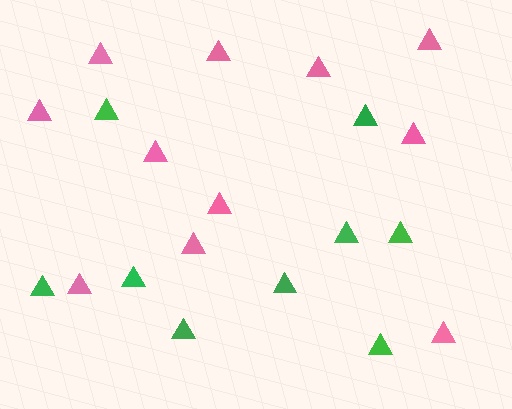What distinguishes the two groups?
There are 2 groups: one group of green triangles (9) and one group of pink triangles (11).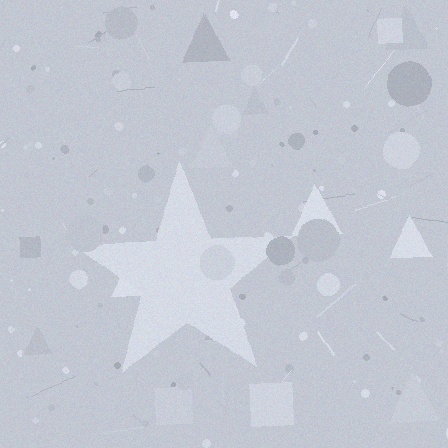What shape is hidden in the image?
A star is hidden in the image.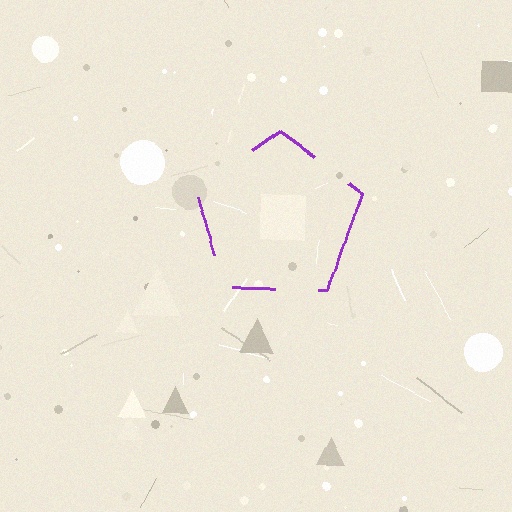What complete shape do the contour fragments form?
The contour fragments form a pentagon.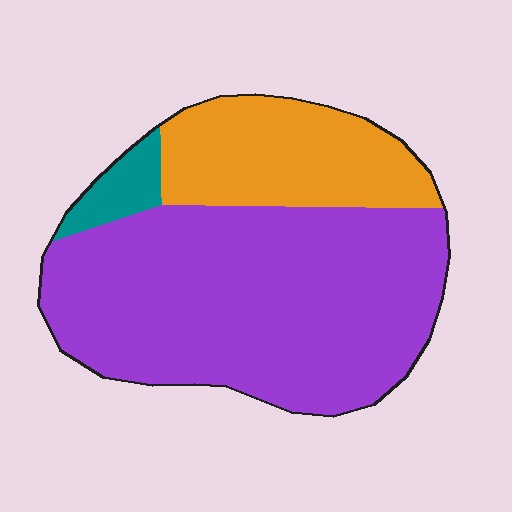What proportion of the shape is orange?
Orange takes up about one quarter (1/4) of the shape.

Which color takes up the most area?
Purple, at roughly 70%.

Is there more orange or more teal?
Orange.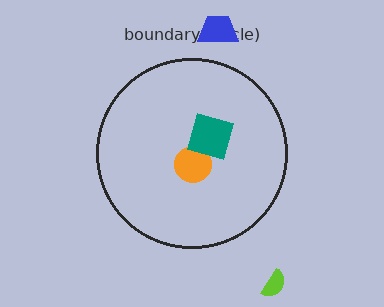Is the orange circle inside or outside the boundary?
Inside.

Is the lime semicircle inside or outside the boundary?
Outside.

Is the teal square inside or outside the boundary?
Inside.